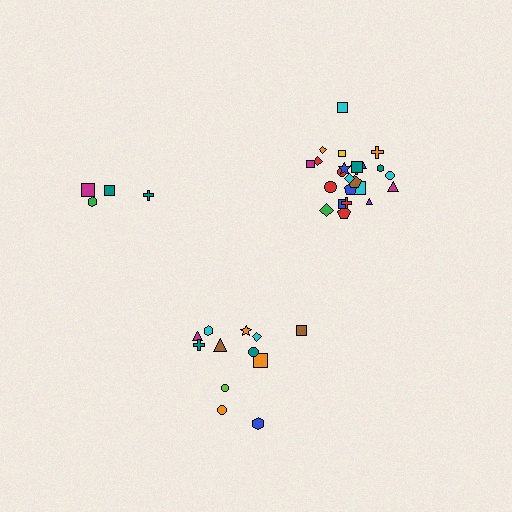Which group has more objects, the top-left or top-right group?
The top-right group.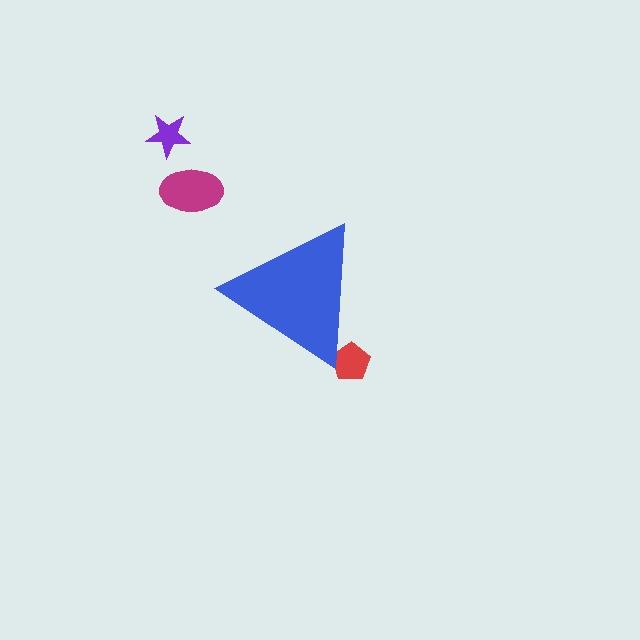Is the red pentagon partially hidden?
Yes, the red pentagon is partially hidden behind the blue triangle.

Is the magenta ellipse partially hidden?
No, the magenta ellipse is fully visible.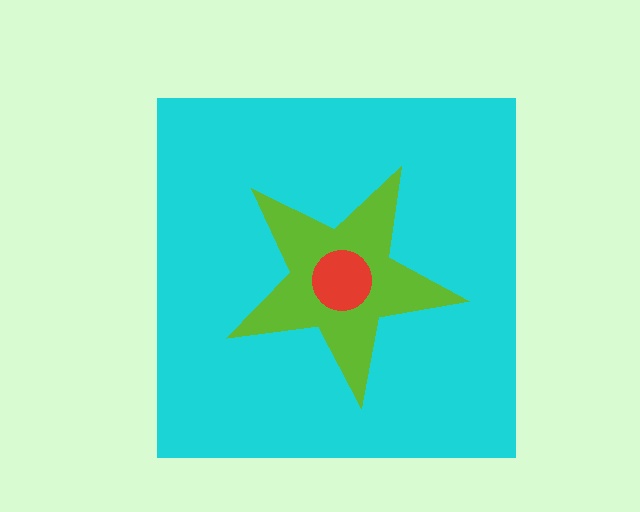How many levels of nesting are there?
3.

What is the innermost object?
The red circle.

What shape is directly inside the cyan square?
The lime star.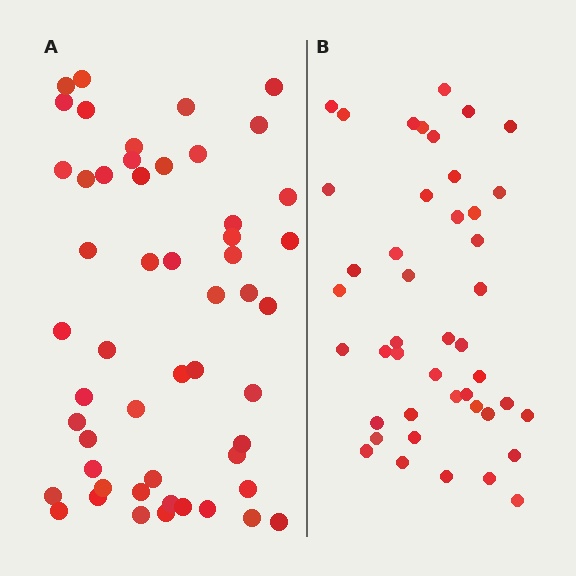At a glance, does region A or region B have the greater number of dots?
Region A (the left region) has more dots.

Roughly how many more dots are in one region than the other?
Region A has roughly 8 or so more dots than region B.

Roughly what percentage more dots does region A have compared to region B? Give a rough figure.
About 20% more.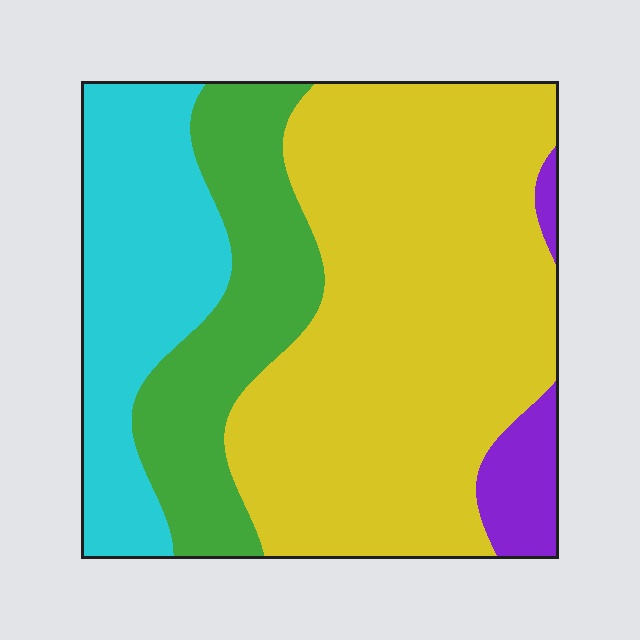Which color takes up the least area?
Purple, at roughly 5%.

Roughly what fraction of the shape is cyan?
Cyan covers around 20% of the shape.